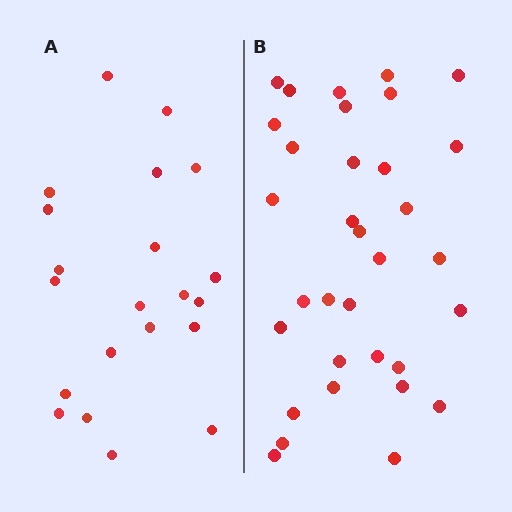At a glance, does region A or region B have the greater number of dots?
Region B (the right region) has more dots.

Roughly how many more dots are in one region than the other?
Region B has roughly 12 or so more dots than region A.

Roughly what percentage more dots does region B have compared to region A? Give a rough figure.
About 55% more.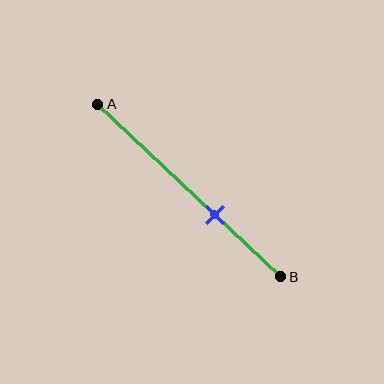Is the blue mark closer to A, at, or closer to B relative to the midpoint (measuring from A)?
The blue mark is closer to point B than the midpoint of segment AB.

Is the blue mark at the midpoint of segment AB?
No, the mark is at about 65% from A, not at the 50% midpoint.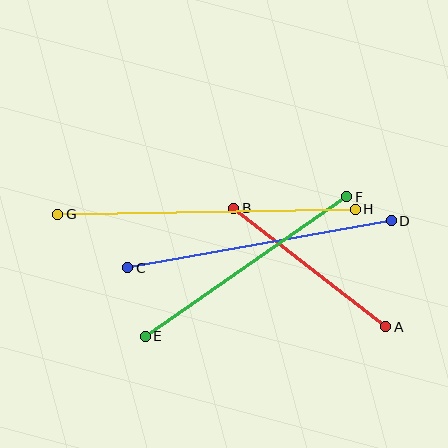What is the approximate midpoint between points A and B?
The midpoint is at approximately (310, 268) pixels.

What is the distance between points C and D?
The distance is approximately 268 pixels.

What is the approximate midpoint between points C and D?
The midpoint is at approximately (260, 244) pixels.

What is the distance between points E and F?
The distance is approximately 245 pixels.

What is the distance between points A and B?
The distance is approximately 193 pixels.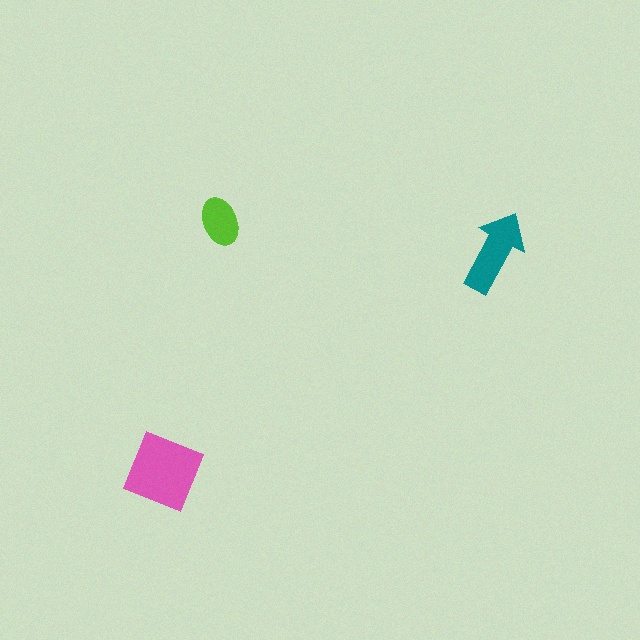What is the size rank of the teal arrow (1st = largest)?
2nd.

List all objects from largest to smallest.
The pink diamond, the teal arrow, the lime ellipse.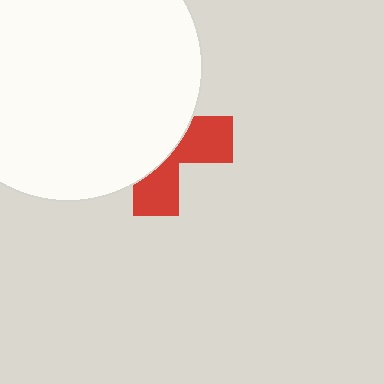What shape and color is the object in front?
The object in front is a white circle.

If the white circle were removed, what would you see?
You would see the complete red cross.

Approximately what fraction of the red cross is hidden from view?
Roughly 62% of the red cross is hidden behind the white circle.